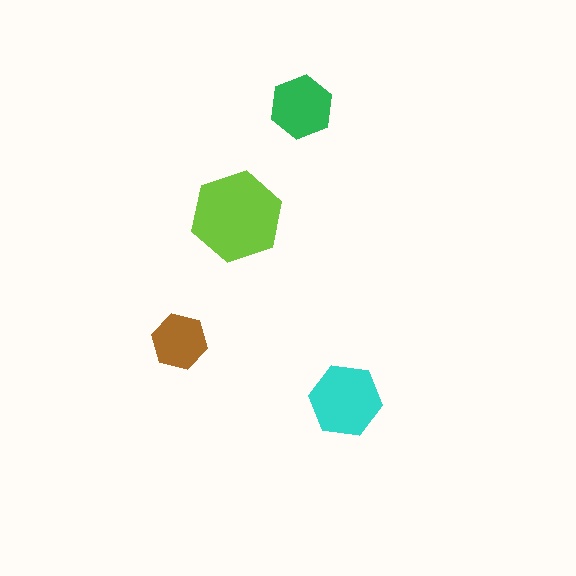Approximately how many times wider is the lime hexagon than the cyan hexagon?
About 1.5 times wider.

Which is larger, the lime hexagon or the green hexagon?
The lime one.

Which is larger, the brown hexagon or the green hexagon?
The green one.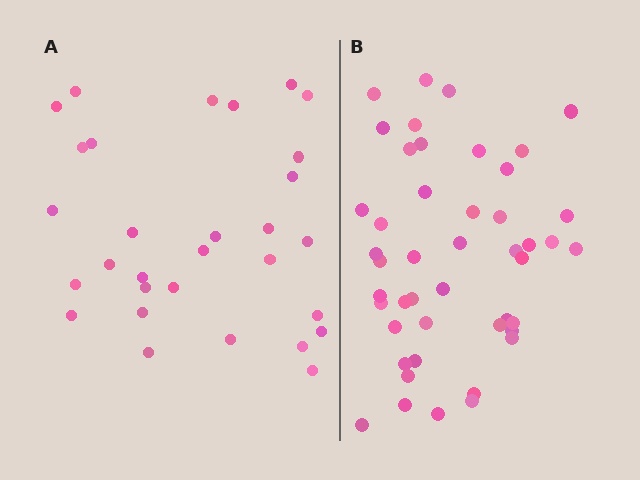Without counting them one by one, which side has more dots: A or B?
Region B (the right region) has more dots.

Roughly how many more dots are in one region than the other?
Region B has approximately 15 more dots than region A.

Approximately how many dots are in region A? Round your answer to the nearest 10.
About 30 dots.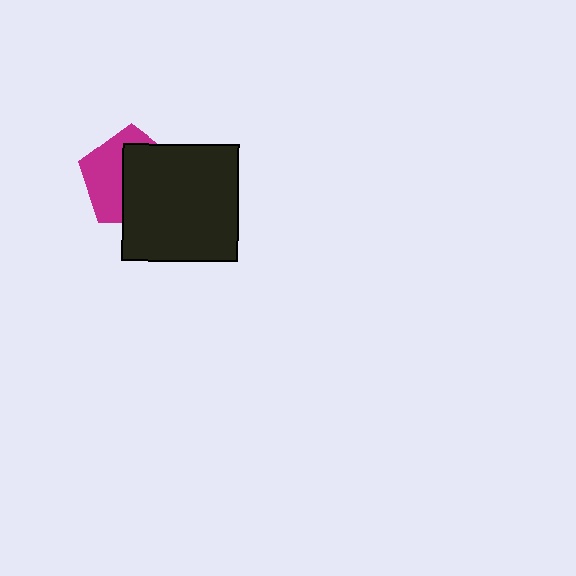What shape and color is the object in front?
The object in front is a black square.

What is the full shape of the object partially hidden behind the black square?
The partially hidden object is a magenta pentagon.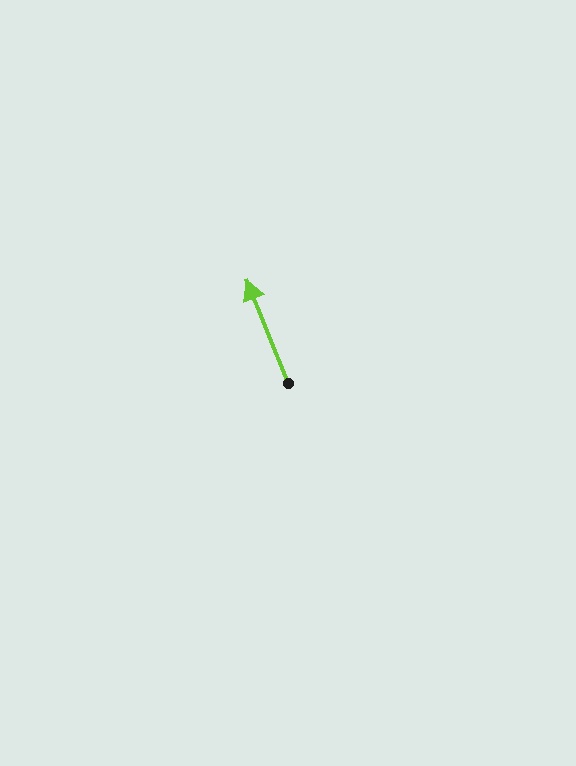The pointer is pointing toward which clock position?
Roughly 11 o'clock.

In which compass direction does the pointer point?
North.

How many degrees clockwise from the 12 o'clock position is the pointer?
Approximately 338 degrees.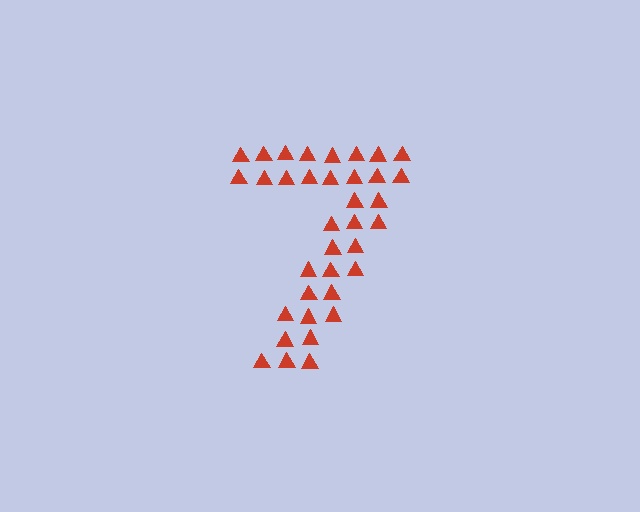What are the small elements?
The small elements are triangles.